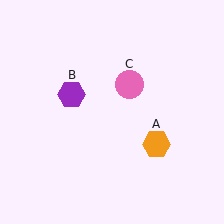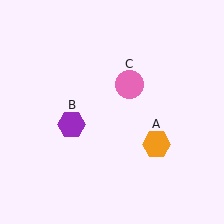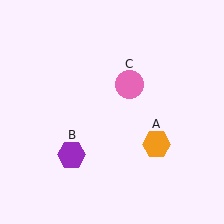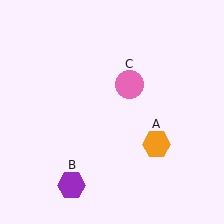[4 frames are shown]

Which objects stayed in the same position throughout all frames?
Orange hexagon (object A) and pink circle (object C) remained stationary.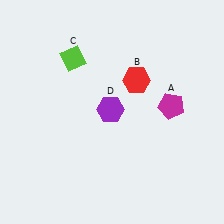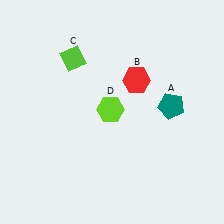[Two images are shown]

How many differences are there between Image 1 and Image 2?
There are 2 differences between the two images.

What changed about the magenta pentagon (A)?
In Image 1, A is magenta. In Image 2, it changed to teal.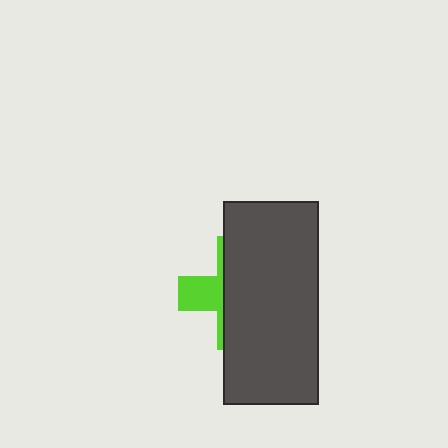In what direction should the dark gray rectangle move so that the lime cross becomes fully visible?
The dark gray rectangle should move right. That is the shortest direction to clear the overlap and leave the lime cross fully visible.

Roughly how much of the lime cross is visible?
A small part of it is visible (roughly 31%).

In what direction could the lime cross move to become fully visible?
The lime cross could move left. That would shift it out from behind the dark gray rectangle entirely.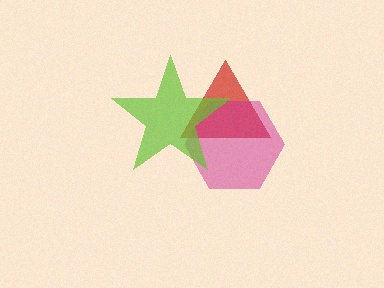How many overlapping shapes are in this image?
There are 3 overlapping shapes in the image.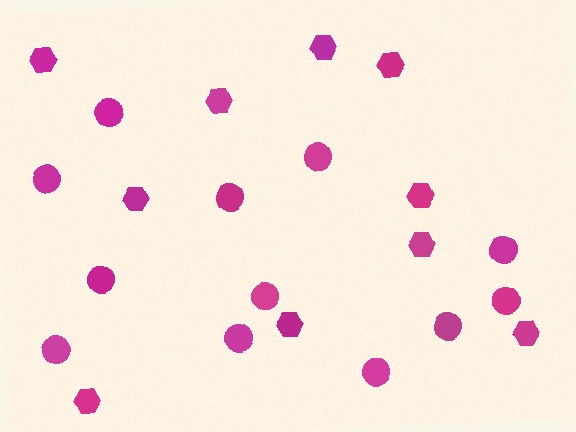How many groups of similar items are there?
There are 2 groups: one group of circles (12) and one group of hexagons (10).